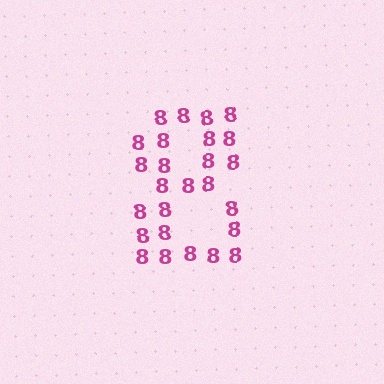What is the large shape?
The large shape is the digit 8.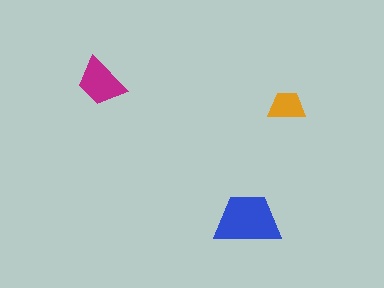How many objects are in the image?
There are 3 objects in the image.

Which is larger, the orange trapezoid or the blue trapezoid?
The blue one.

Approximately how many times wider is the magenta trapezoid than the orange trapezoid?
About 1.5 times wider.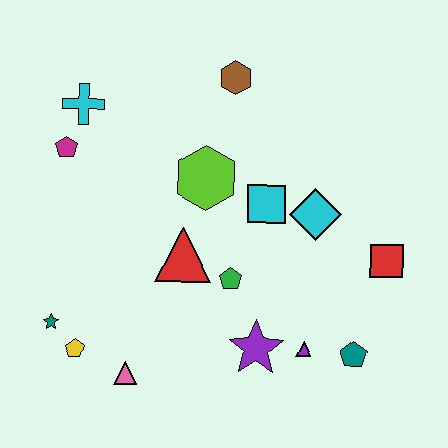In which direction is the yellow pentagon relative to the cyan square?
The yellow pentagon is to the left of the cyan square.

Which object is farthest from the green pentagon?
The cyan cross is farthest from the green pentagon.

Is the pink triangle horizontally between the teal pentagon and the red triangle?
No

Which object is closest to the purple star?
The purple triangle is closest to the purple star.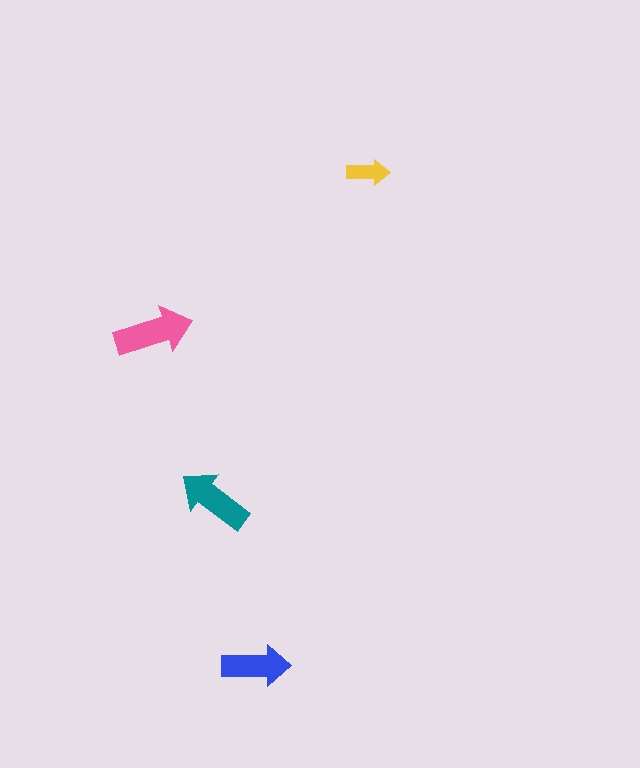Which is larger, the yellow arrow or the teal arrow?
The teal one.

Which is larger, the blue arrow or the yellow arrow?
The blue one.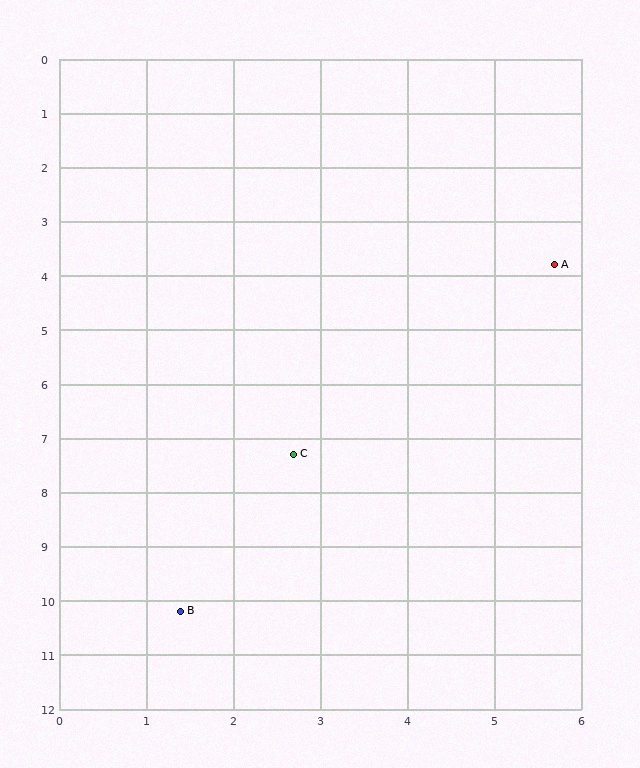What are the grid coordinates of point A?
Point A is at approximately (5.7, 3.8).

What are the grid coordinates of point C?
Point C is at approximately (2.7, 7.3).